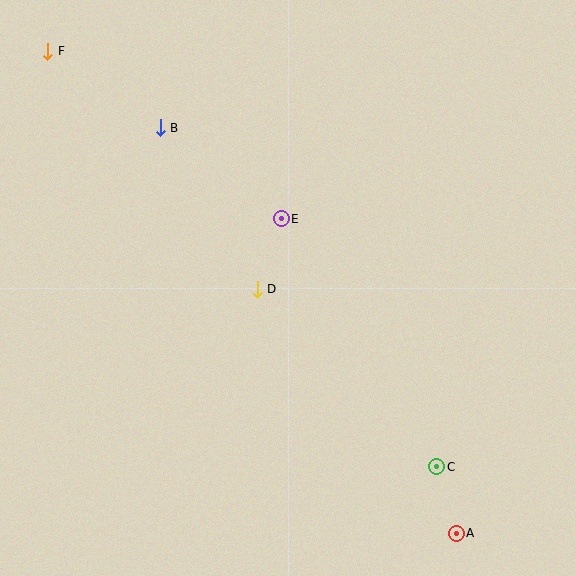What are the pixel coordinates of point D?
Point D is at (257, 289).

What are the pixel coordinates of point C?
Point C is at (437, 467).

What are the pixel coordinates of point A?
Point A is at (456, 533).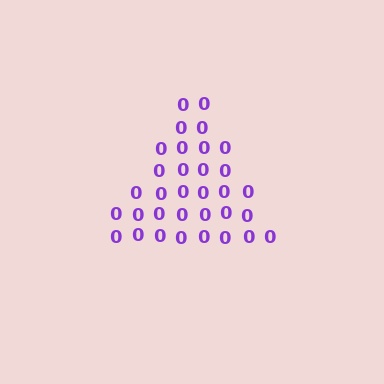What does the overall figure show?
The overall figure shows a triangle.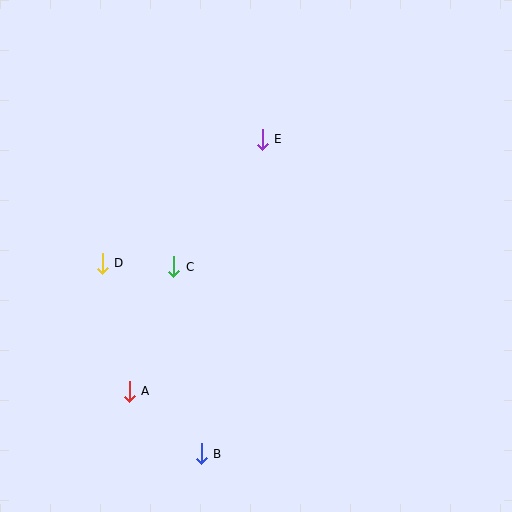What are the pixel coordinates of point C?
Point C is at (174, 267).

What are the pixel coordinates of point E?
Point E is at (262, 139).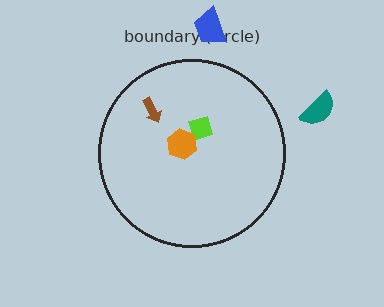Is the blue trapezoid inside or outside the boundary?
Outside.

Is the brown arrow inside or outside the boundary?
Inside.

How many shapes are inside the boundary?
3 inside, 2 outside.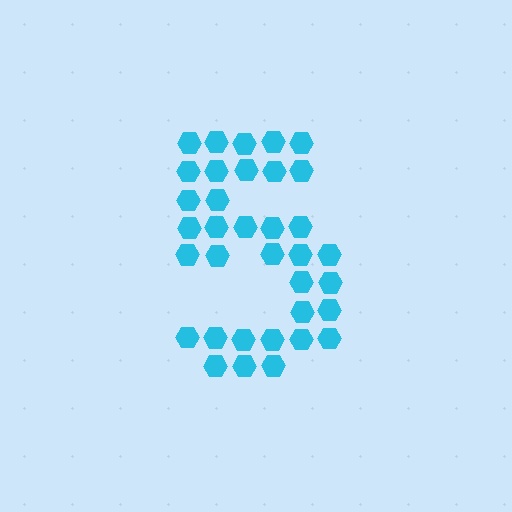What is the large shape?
The large shape is the digit 5.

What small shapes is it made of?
It is made of small hexagons.